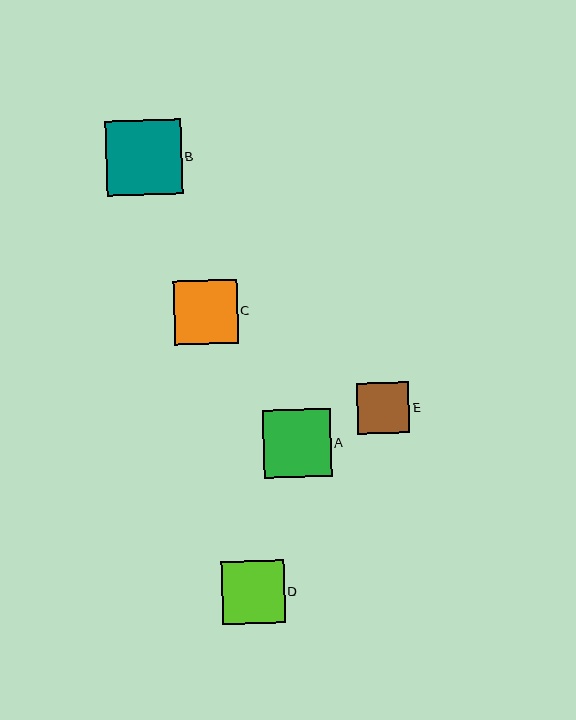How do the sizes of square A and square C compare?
Square A and square C are approximately the same size.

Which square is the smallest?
Square E is the smallest with a size of approximately 52 pixels.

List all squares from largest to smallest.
From largest to smallest: B, A, C, D, E.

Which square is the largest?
Square B is the largest with a size of approximately 75 pixels.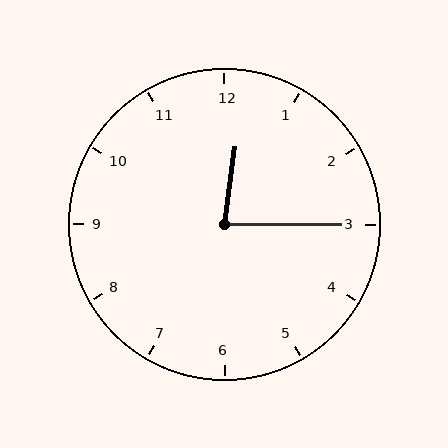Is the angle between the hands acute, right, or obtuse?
It is acute.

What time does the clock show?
12:15.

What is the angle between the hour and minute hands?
Approximately 82 degrees.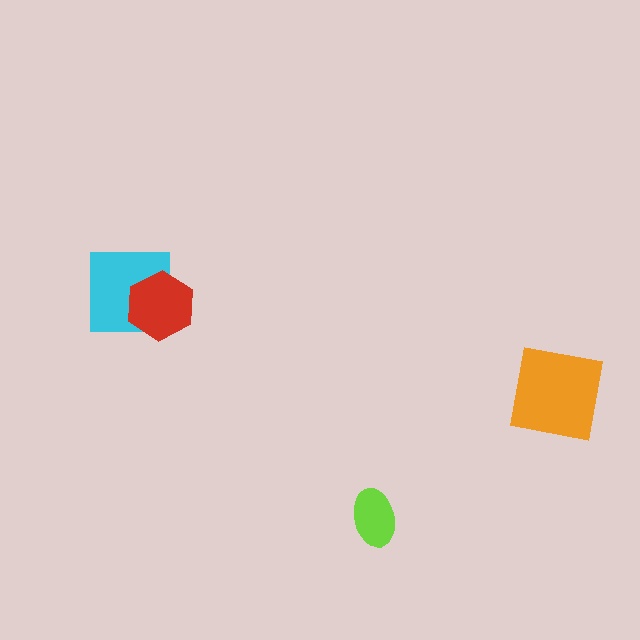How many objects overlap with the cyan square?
1 object overlaps with the cyan square.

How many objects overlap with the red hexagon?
1 object overlaps with the red hexagon.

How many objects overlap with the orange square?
0 objects overlap with the orange square.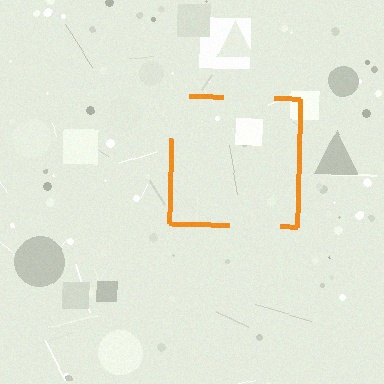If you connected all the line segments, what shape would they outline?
They would outline a square.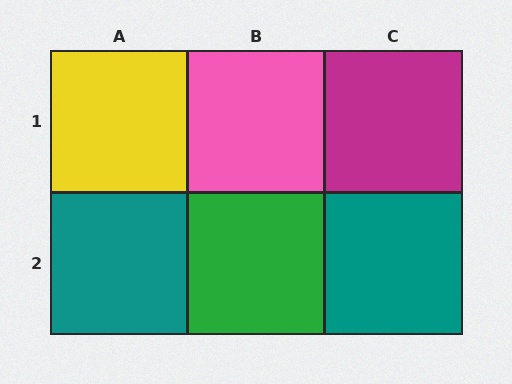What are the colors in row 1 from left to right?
Yellow, pink, magenta.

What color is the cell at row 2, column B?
Green.